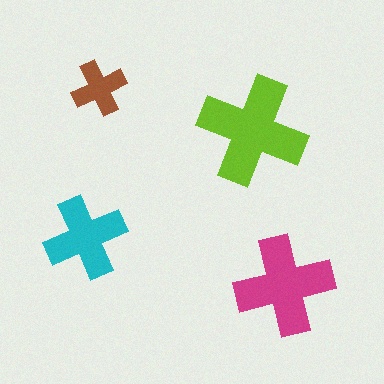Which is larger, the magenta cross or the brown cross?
The magenta one.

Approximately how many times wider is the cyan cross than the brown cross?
About 1.5 times wider.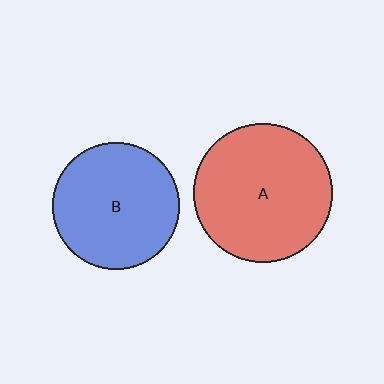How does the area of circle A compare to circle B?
Approximately 1.2 times.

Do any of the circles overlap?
No, none of the circles overlap.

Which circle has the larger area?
Circle A (red).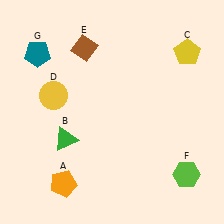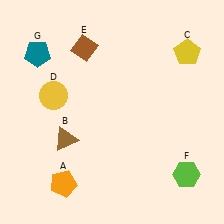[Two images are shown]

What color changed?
The triangle (B) changed from green in Image 1 to brown in Image 2.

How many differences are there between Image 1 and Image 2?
There is 1 difference between the two images.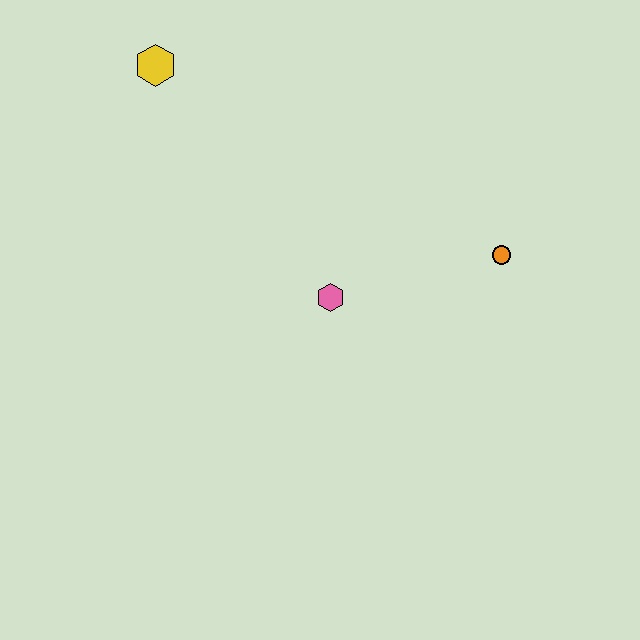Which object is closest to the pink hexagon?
The orange circle is closest to the pink hexagon.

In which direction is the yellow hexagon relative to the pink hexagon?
The yellow hexagon is above the pink hexagon.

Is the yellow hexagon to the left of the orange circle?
Yes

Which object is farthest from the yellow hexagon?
The orange circle is farthest from the yellow hexagon.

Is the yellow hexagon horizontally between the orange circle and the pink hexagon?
No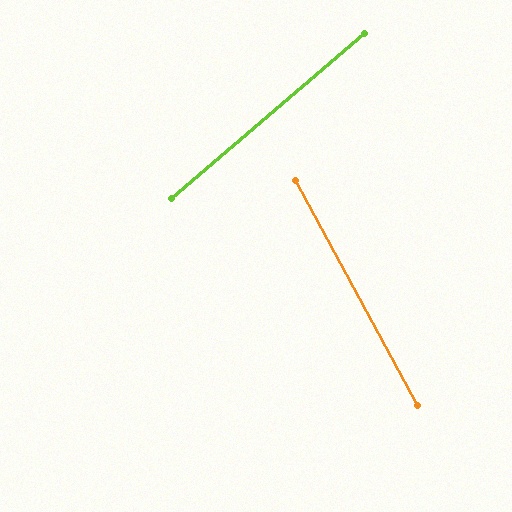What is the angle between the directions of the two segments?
Approximately 78 degrees.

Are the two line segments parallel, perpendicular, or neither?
Neither parallel nor perpendicular — they differ by about 78°.